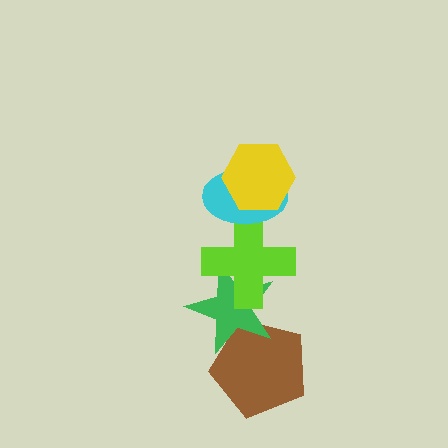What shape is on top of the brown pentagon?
The green star is on top of the brown pentagon.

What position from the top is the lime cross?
The lime cross is 3rd from the top.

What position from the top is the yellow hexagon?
The yellow hexagon is 1st from the top.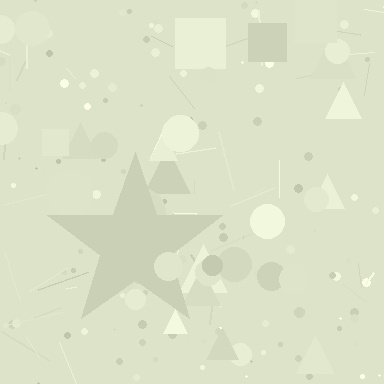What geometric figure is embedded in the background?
A star is embedded in the background.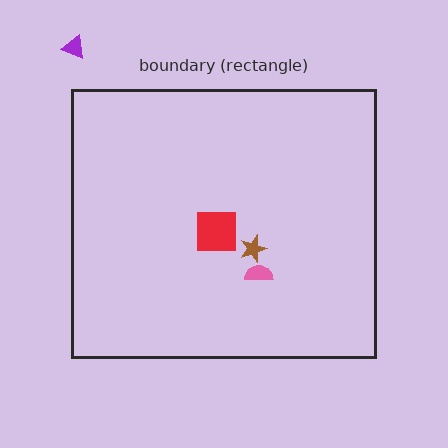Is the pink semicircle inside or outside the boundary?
Inside.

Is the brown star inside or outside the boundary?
Inside.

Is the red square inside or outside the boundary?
Inside.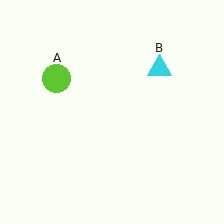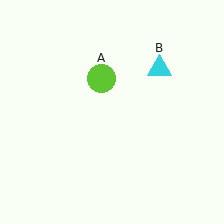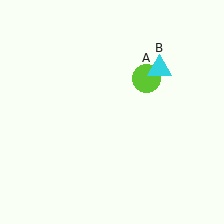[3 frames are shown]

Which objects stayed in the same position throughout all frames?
Cyan triangle (object B) remained stationary.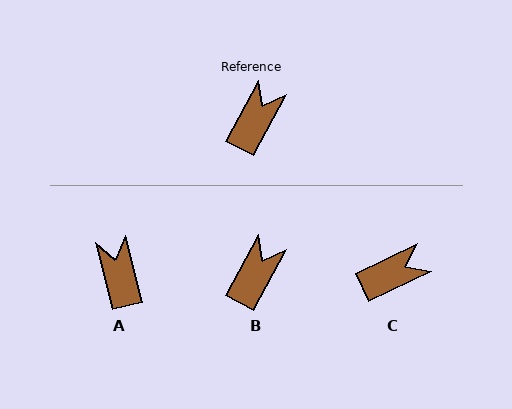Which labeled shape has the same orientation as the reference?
B.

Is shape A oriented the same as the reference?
No, it is off by about 42 degrees.